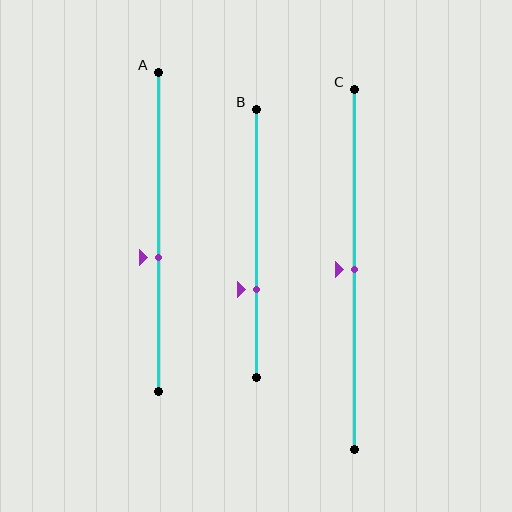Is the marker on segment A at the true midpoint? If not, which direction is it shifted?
No, the marker on segment A is shifted downward by about 8% of the segment length.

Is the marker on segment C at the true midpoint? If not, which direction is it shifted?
Yes, the marker on segment C is at the true midpoint.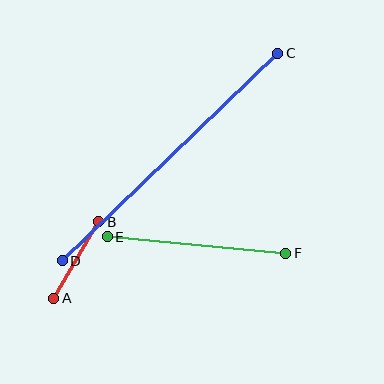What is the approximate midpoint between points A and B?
The midpoint is at approximately (76, 260) pixels.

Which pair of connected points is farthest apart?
Points C and D are farthest apart.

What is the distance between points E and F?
The distance is approximately 179 pixels.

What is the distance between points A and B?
The distance is approximately 89 pixels.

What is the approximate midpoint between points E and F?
The midpoint is at approximately (196, 245) pixels.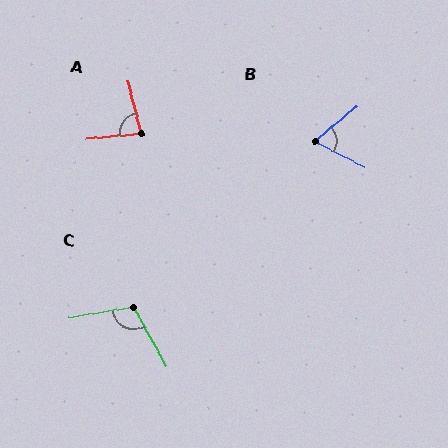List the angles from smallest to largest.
B (67°), A (82°), C (109°).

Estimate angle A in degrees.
Approximately 82 degrees.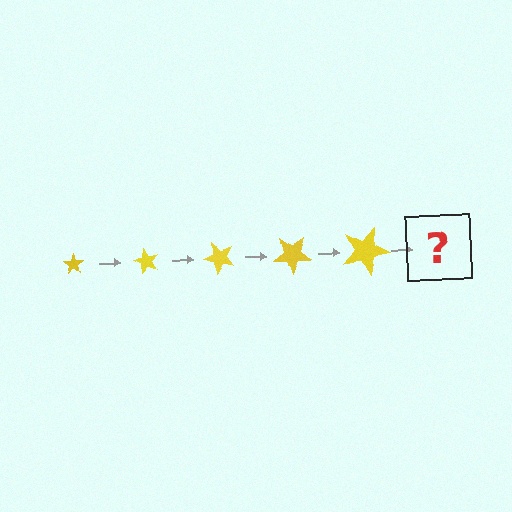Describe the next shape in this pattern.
It should be a star, larger than the previous one and rotated 300 degrees from the start.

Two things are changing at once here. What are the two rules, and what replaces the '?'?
The two rules are that the star grows larger each step and it rotates 60 degrees each step. The '?' should be a star, larger than the previous one and rotated 300 degrees from the start.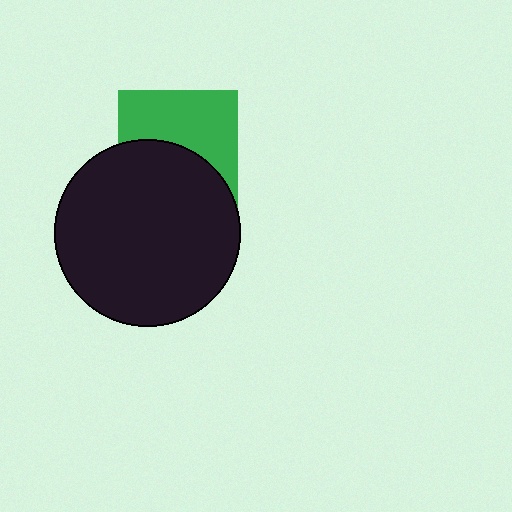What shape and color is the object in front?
The object in front is a black circle.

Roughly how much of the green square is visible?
About half of it is visible (roughly 53%).